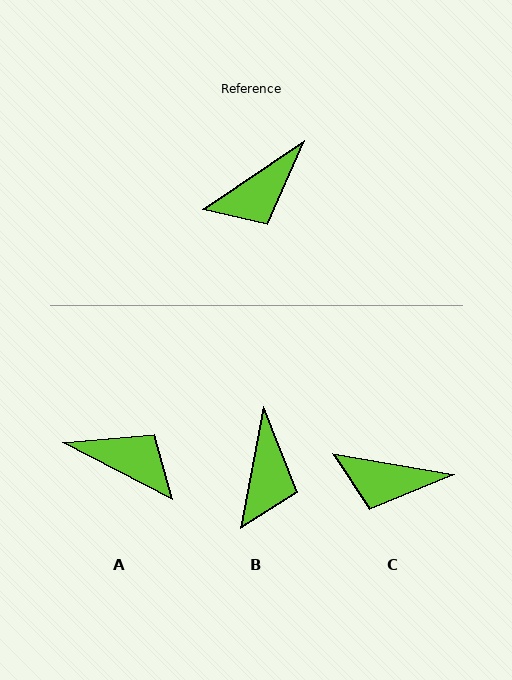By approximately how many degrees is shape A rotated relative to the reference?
Approximately 119 degrees counter-clockwise.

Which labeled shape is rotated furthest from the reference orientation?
A, about 119 degrees away.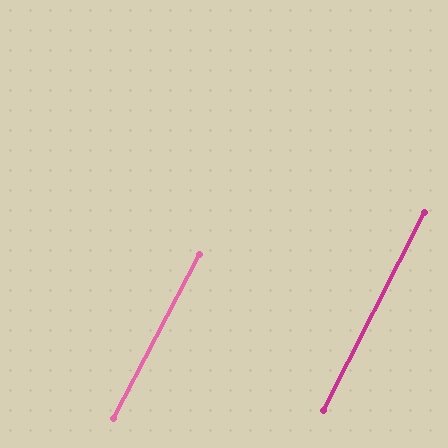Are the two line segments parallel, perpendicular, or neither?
Parallel — their directions differ by only 0.7°.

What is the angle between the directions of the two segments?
Approximately 1 degree.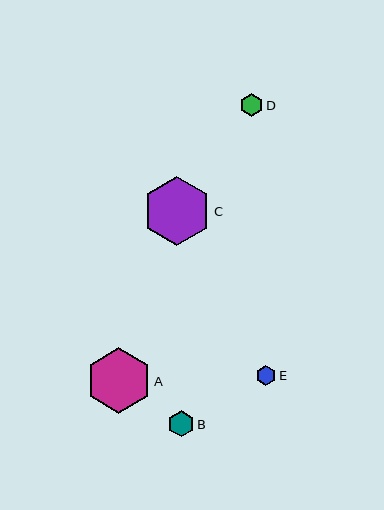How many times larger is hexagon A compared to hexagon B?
Hexagon A is approximately 2.5 times the size of hexagon B.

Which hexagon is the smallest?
Hexagon E is the smallest with a size of approximately 20 pixels.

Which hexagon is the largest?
Hexagon C is the largest with a size of approximately 68 pixels.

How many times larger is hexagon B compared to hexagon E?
Hexagon B is approximately 1.3 times the size of hexagon E.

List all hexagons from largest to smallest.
From largest to smallest: C, A, B, D, E.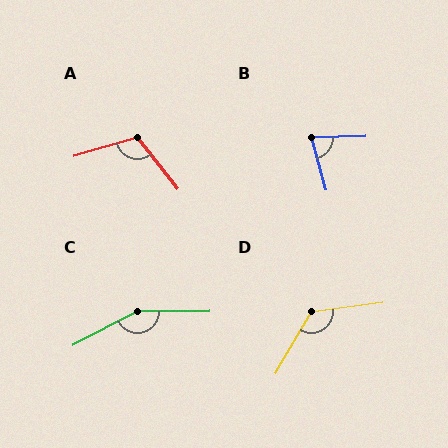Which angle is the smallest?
B, at approximately 77 degrees.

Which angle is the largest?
C, at approximately 153 degrees.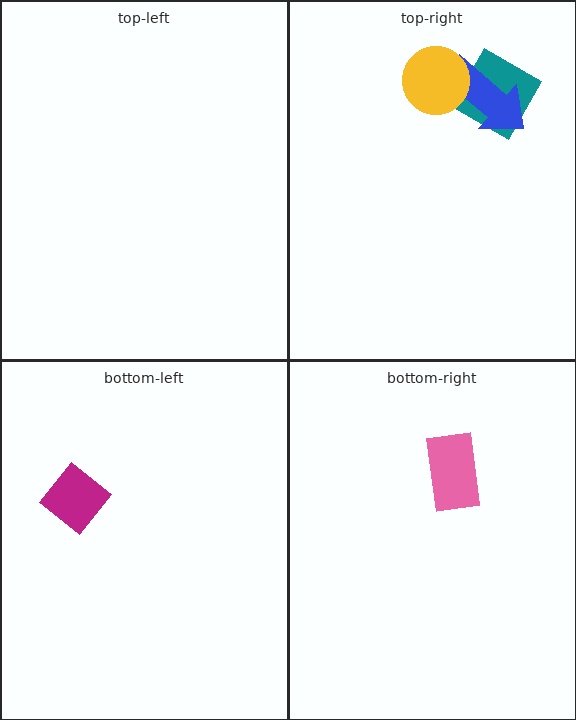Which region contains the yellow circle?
The top-right region.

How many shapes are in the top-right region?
3.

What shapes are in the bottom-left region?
The magenta diamond.